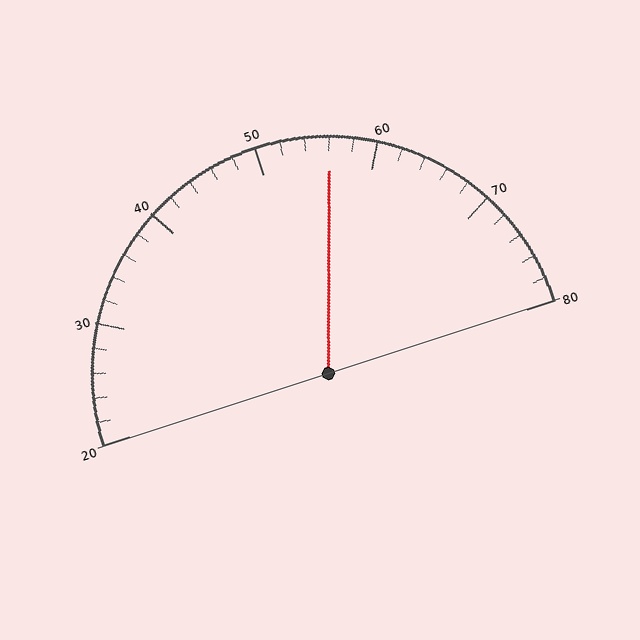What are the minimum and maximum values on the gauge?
The gauge ranges from 20 to 80.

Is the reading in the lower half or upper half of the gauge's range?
The reading is in the upper half of the range (20 to 80).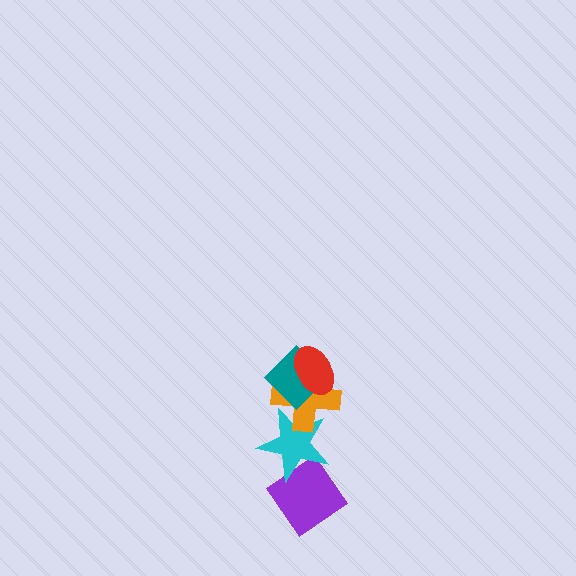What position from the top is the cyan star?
The cyan star is 4th from the top.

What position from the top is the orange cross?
The orange cross is 3rd from the top.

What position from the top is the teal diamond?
The teal diamond is 2nd from the top.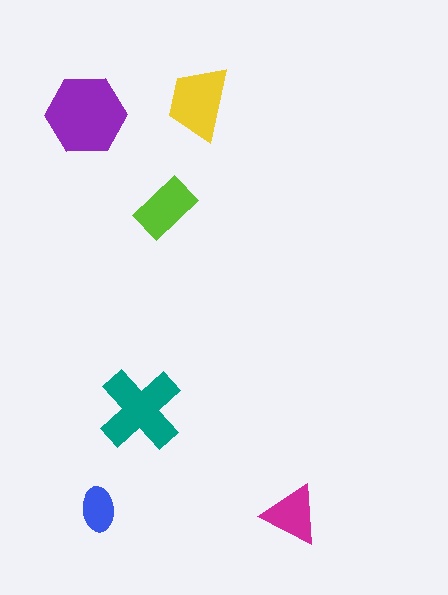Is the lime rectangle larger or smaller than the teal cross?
Smaller.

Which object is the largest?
The purple hexagon.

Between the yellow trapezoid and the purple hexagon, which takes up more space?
The purple hexagon.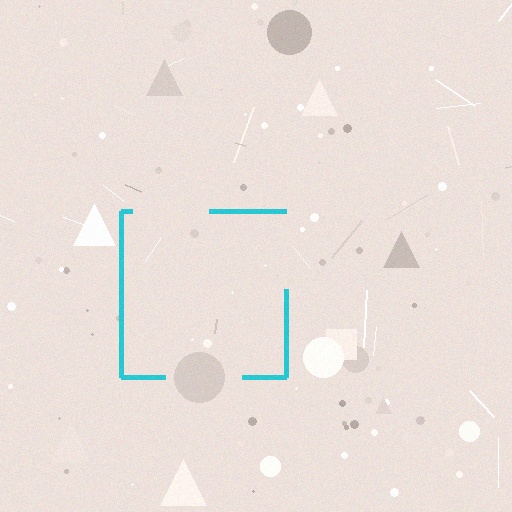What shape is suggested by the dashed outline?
The dashed outline suggests a square.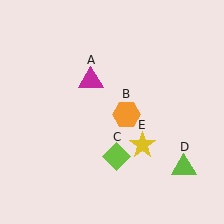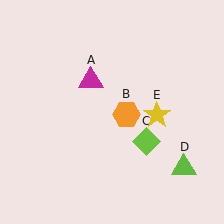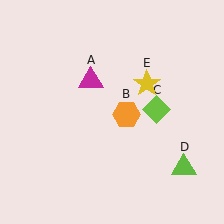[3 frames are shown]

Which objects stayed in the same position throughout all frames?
Magenta triangle (object A) and orange hexagon (object B) and lime triangle (object D) remained stationary.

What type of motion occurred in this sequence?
The lime diamond (object C), yellow star (object E) rotated counterclockwise around the center of the scene.